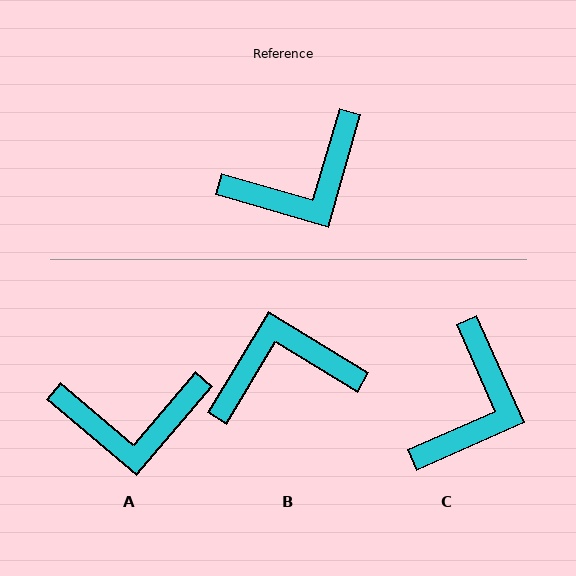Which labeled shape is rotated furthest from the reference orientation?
B, about 165 degrees away.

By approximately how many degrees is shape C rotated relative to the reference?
Approximately 40 degrees counter-clockwise.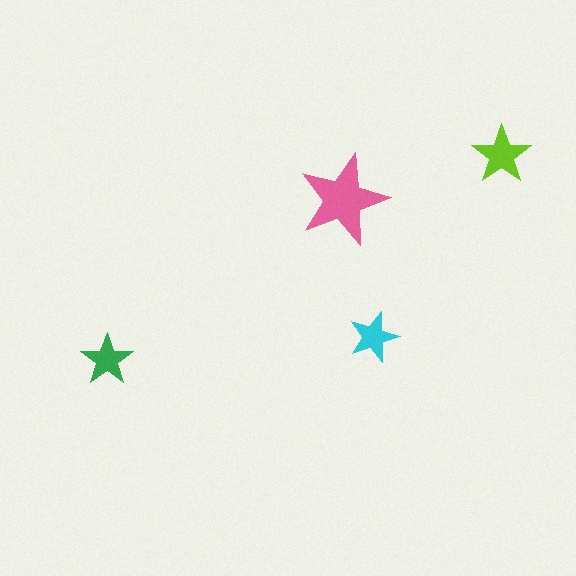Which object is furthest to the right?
The lime star is rightmost.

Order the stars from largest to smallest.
the pink one, the lime one, the green one, the cyan one.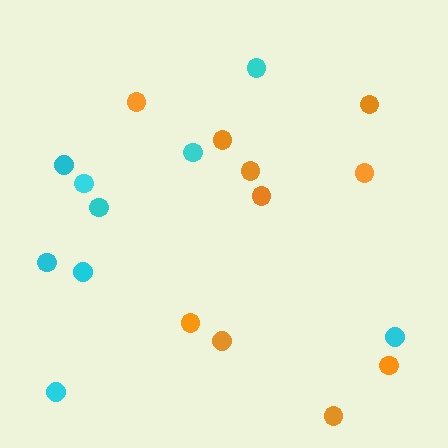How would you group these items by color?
There are 2 groups: one group of orange circles (10) and one group of cyan circles (9).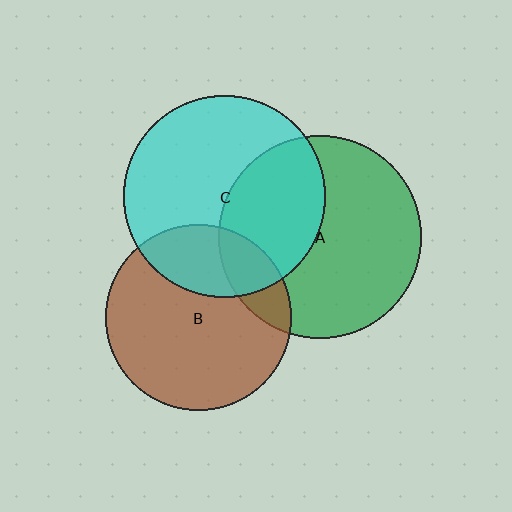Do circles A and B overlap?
Yes.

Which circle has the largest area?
Circle A (green).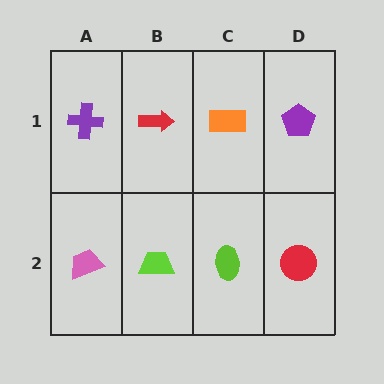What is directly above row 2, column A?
A purple cross.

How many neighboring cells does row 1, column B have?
3.